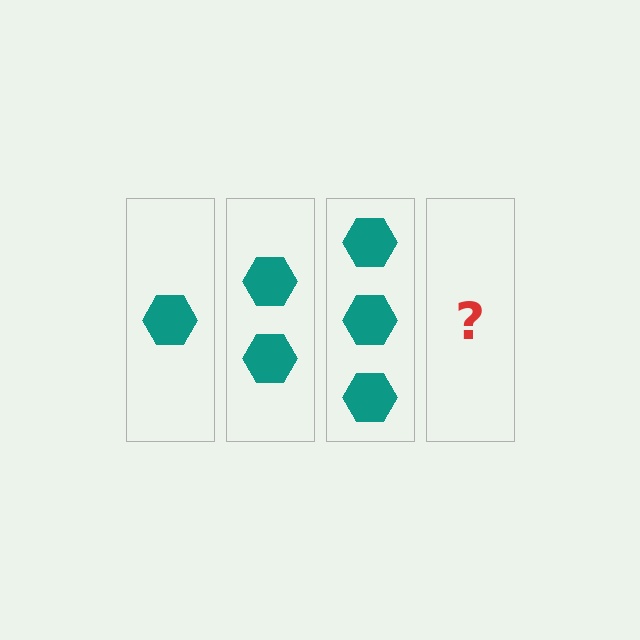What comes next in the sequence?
The next element should be 4 hexagons.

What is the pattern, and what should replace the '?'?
The pattern is that each step adds one more hexagon. The '?' should be 4 hexagons.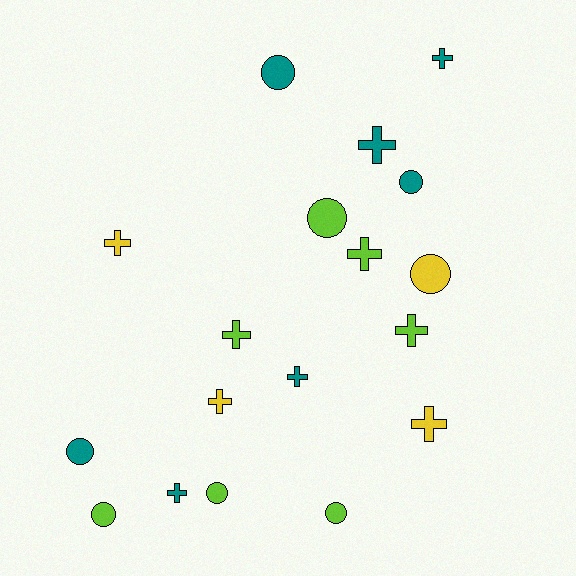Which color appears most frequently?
Teal, with 7 objects.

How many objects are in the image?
There are 18 objects.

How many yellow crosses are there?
There are 3 yellow crosses.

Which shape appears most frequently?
Cross, with 10 objects.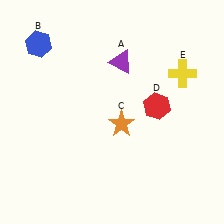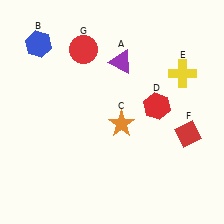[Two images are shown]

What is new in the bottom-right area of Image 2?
A red diamond (F) was added in the bottom-right area of Image 2.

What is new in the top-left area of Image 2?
A red circle (G) was added in the top-left area of Image 2.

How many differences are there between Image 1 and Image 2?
There are 2 differences between the two images.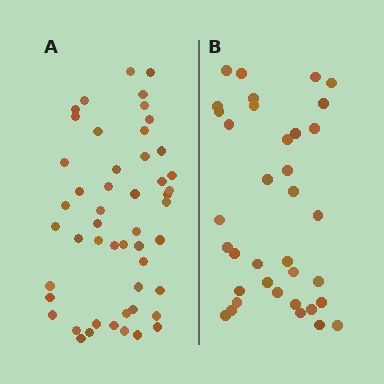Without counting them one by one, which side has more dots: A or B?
Region A (the left region) has more dots.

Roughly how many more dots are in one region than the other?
Region A has approximately 15 more dots than region B.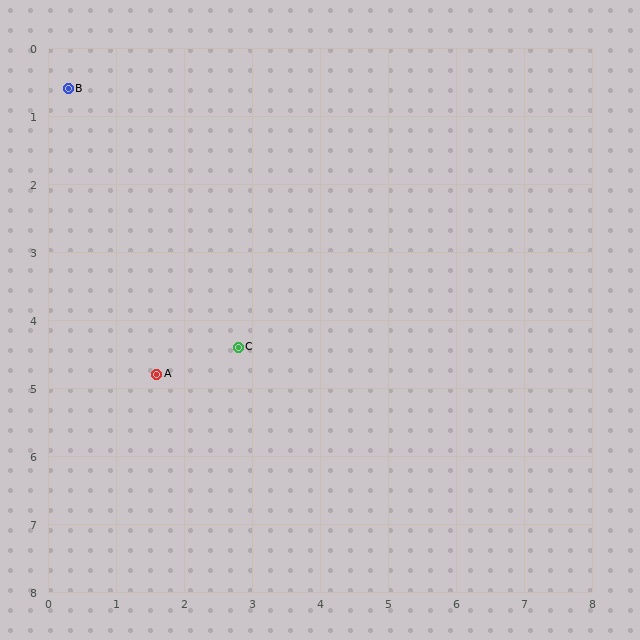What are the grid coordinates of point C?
Point C is at approximately (2.8, 4.4).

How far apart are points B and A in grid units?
Points B and A are about 4.4 grid units apart.